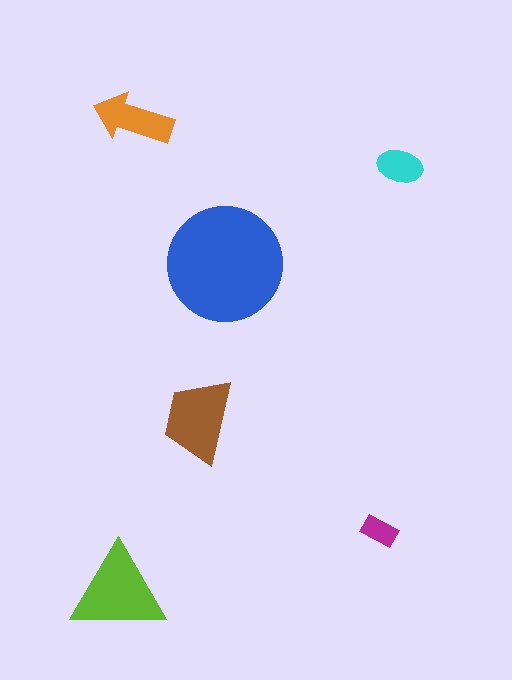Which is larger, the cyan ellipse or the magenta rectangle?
The cyan ellipse.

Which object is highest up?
The orange arrow is topmost.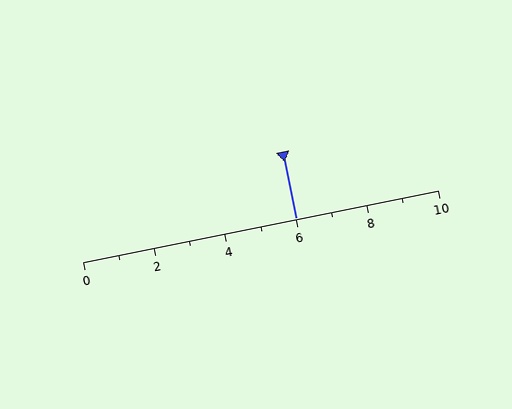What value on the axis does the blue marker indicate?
The marker indicates approximately 6.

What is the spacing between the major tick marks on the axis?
The major ticks are spaced 2 apart.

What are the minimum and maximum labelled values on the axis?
The axis runs from 0 to 10.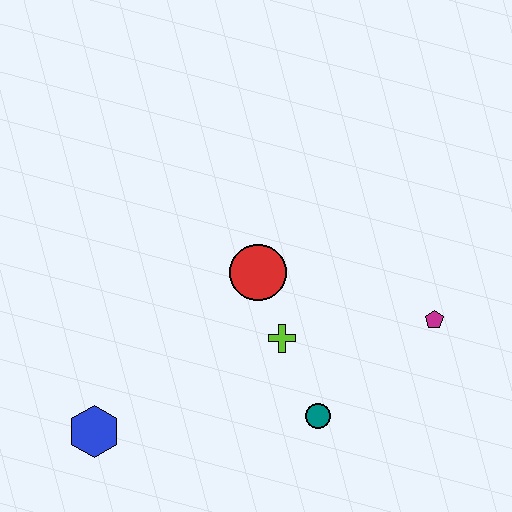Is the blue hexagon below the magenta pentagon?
Yes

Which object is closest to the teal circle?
The lime cross is closest to the teal circle.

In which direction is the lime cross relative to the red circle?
The lime cross is below the red circle.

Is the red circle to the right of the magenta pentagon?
No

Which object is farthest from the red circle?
The blue hexagon is farthest from the red circle.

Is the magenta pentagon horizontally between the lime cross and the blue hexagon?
No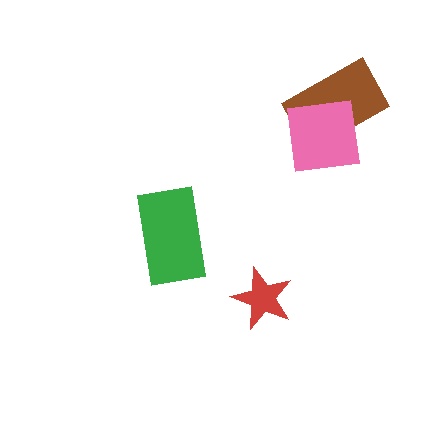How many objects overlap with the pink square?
1 object overlaps with the pink square.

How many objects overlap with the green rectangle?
0 objects overlap with the green rectangle.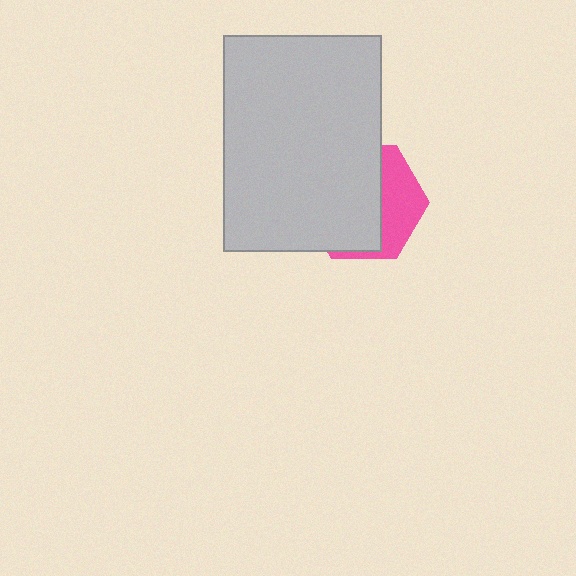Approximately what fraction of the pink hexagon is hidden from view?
Roughly 64% of the pink hexagon is hidden behind the light gray rectangle.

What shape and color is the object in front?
The object in front is a light gray rectangle.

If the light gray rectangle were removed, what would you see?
You would see the complete pink hexagon.